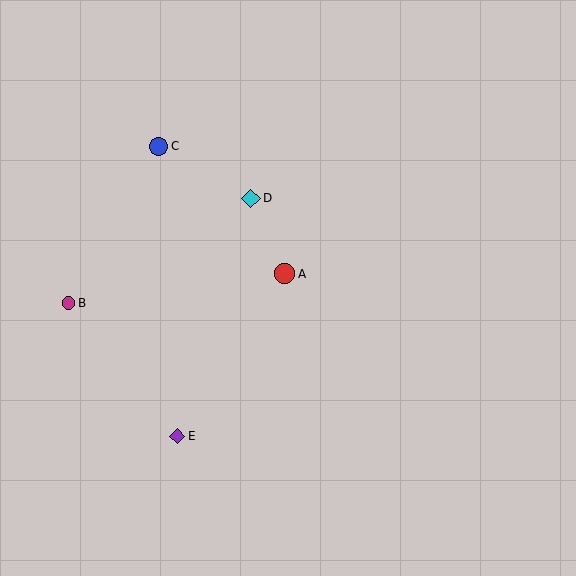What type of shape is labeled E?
Shape E is a purple diamond.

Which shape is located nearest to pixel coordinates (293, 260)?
The red circle (labeled A) at (285, 274) is nearest to that location.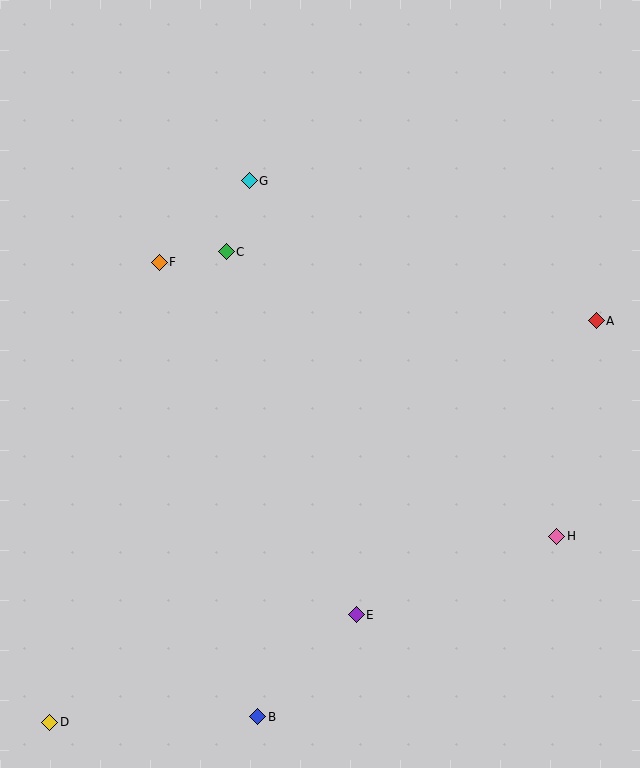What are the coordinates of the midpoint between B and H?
The midpoint between B and H is at (407, 626).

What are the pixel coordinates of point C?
Point C is at (226, 252).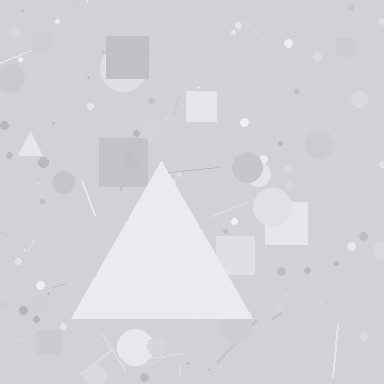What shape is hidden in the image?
A triangle is hidden in the image.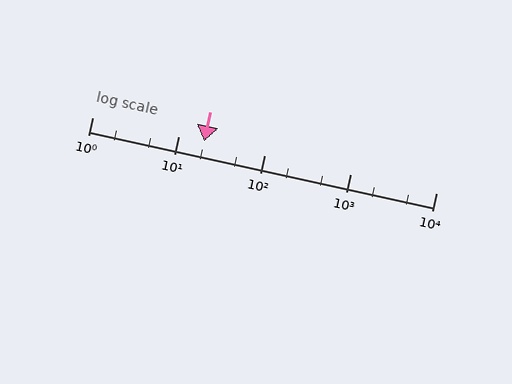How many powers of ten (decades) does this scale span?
The scale spans 4 decades, from 1 to 10000.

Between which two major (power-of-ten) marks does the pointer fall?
The pointer is between 10 and 100.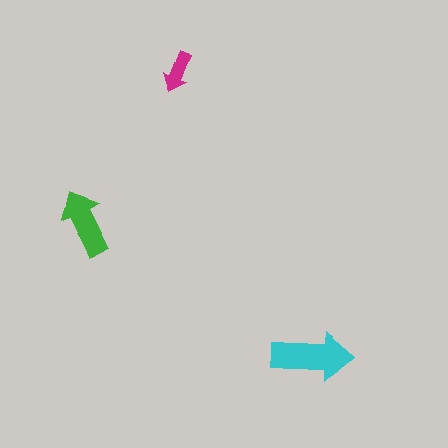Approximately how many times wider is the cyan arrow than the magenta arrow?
About 2 times wider.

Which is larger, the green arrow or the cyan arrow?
The cyan one.